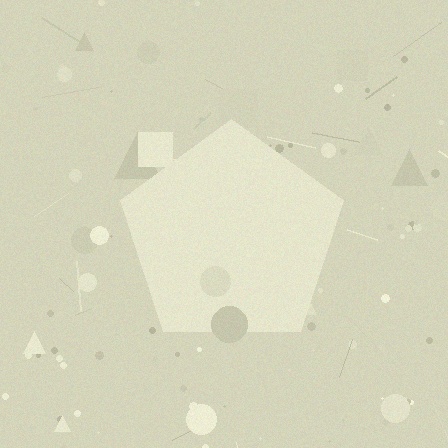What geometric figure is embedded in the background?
A pentagon is embedded in the background.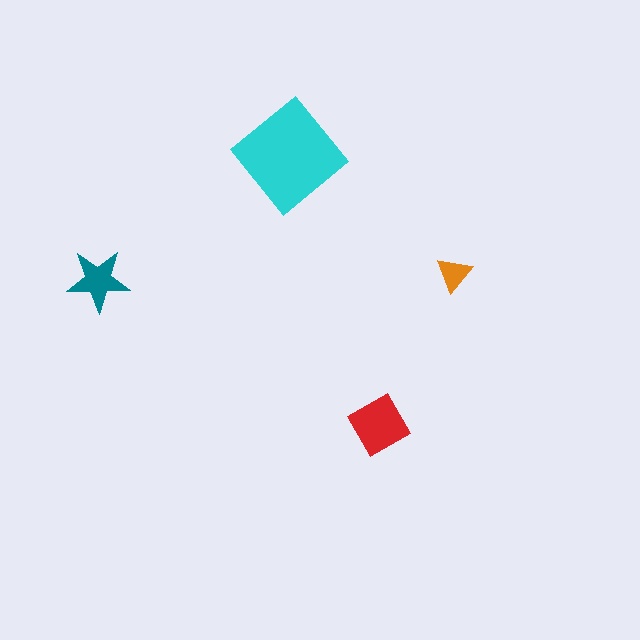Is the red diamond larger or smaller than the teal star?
Larger.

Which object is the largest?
The cyan diamond.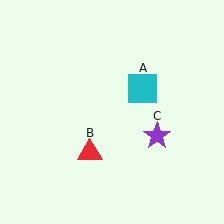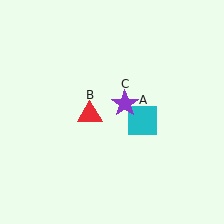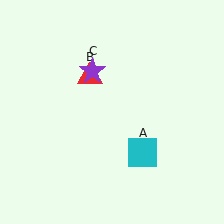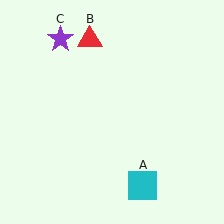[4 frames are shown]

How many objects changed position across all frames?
3 objects changed position: cyan square (object A), red triangle (object B), purple star (object C).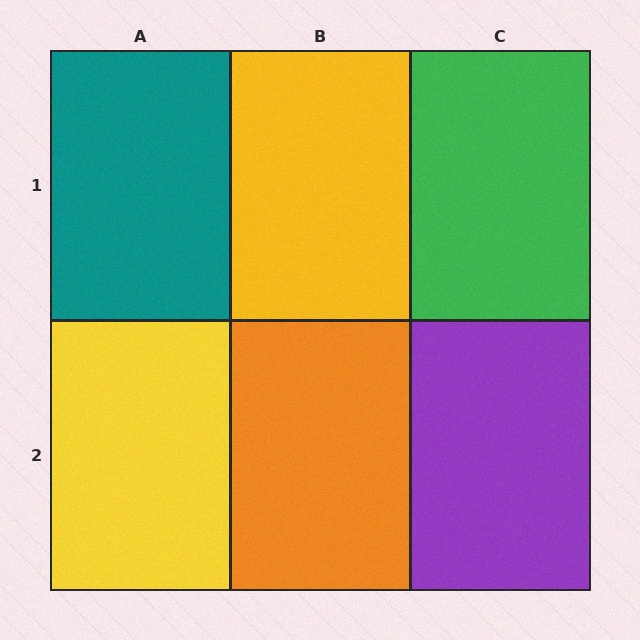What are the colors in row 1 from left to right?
Teal, yellow, green.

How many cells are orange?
1 cell is orange.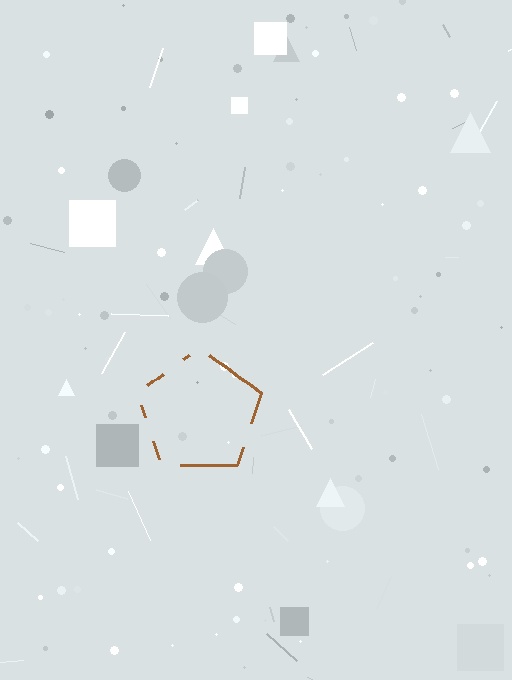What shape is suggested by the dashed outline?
The dashed outline suggests a pentagon.